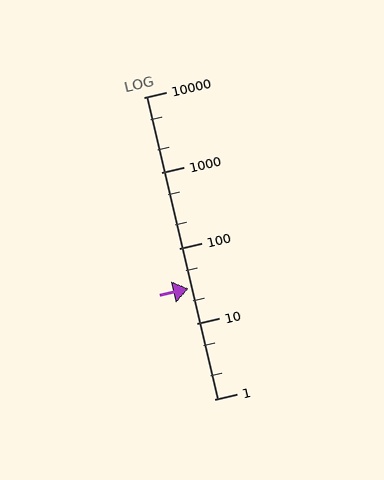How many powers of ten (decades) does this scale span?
The scale spans 4 decades, from 1 to 10000.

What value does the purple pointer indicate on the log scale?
The pointer indicates approximately 29.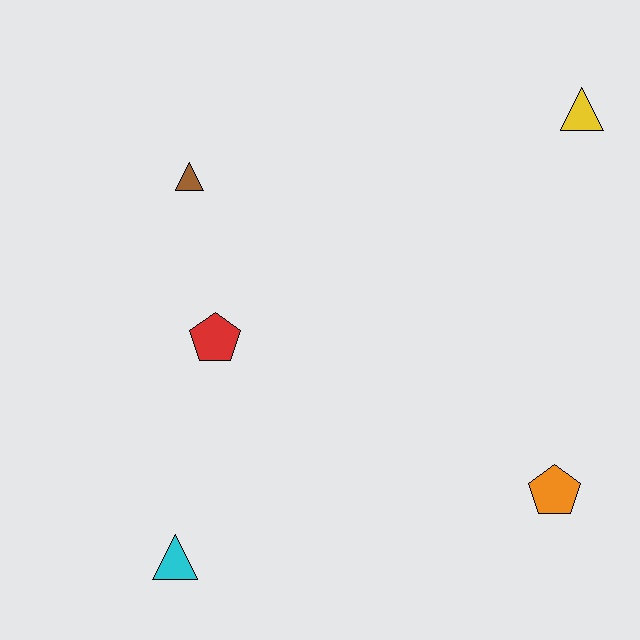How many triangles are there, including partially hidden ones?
There are 3 triangles.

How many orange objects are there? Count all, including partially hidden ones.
There is 1 orange object.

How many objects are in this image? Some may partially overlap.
There are 5 objects.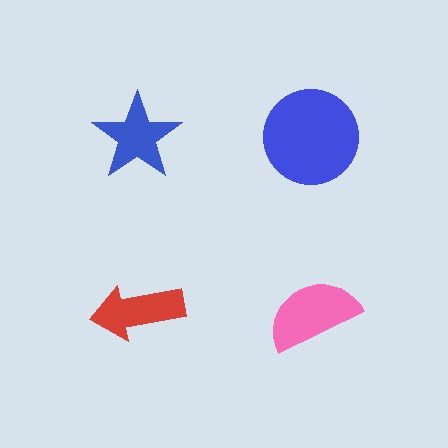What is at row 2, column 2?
A pink semicircle.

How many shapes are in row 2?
2 shapes.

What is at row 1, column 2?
A blue circle.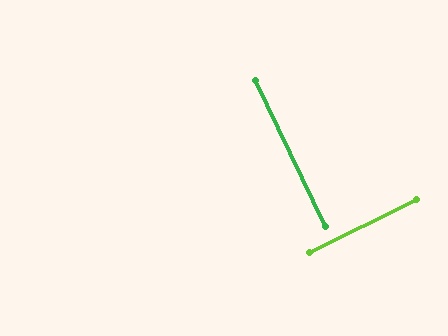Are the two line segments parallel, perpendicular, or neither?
Perpendicular — they meet at approximately 89°.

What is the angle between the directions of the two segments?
Approximately 89 degrees.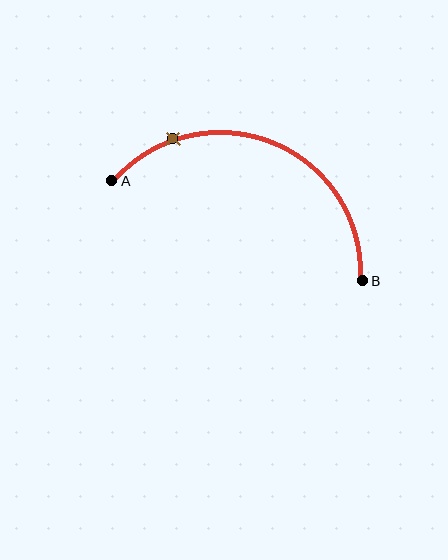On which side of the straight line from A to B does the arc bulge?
The arc bulges above the straight line connecting A and B.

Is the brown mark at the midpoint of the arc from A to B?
No. The brown mark lies on the arc but is closer to endpoint A. The arc midpoint would be at the point on the curve equidistant along the arc from both A and B.